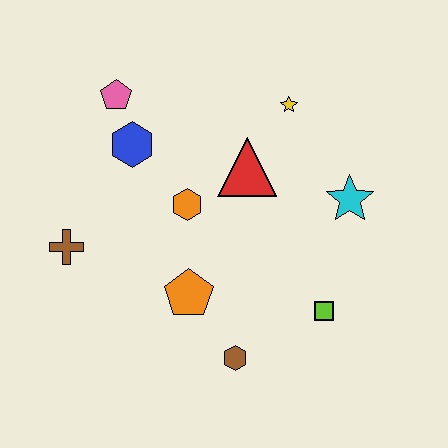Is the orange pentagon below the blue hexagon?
Yes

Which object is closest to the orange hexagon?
The red triangle is closest to the orange hexagon.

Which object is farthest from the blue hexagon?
The lime square is farthest from the blue hexagon.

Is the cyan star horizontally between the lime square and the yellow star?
No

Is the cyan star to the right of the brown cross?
Yes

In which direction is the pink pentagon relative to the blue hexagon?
The pink pentagon is above the blue hexagon.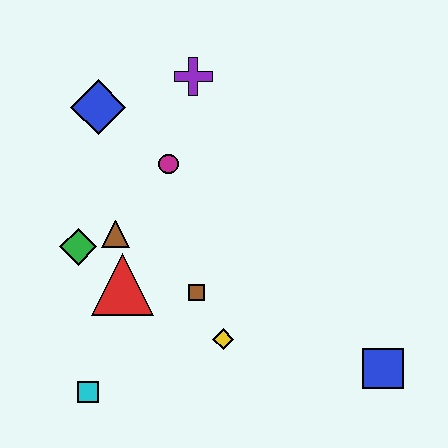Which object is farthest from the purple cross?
The blue square is farthest from the purple cross.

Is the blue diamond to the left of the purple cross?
Yes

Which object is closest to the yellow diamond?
The brown square is closest to the yellow diamond.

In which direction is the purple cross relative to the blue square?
The purple cross is above the blue square.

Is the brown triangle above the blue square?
Yes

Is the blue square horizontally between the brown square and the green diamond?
No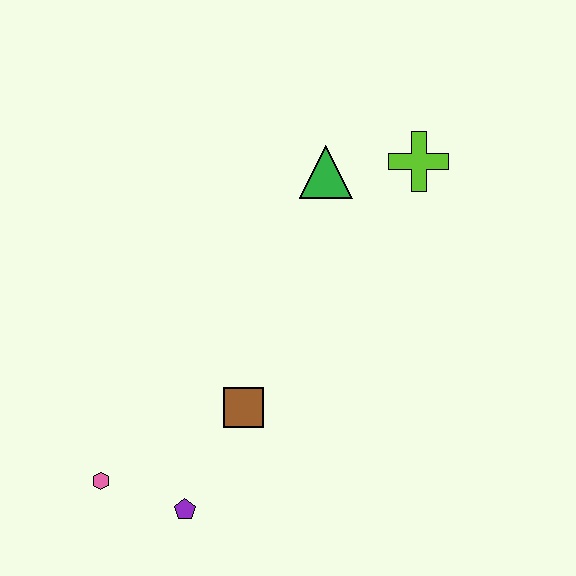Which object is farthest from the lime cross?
The pink hexagon is farthest from the lime cross.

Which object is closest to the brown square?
The purple pentagon is closest to the brown square.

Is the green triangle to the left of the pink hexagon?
No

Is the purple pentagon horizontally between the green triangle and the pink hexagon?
Yes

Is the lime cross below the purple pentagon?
No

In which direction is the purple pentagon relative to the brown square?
The purple pentagon is below the brown square.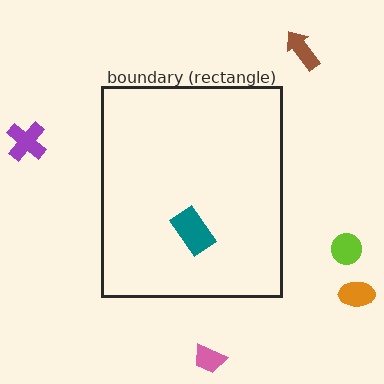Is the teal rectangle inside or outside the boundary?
Inside.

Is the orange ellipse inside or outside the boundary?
Outside.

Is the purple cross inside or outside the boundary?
Outside.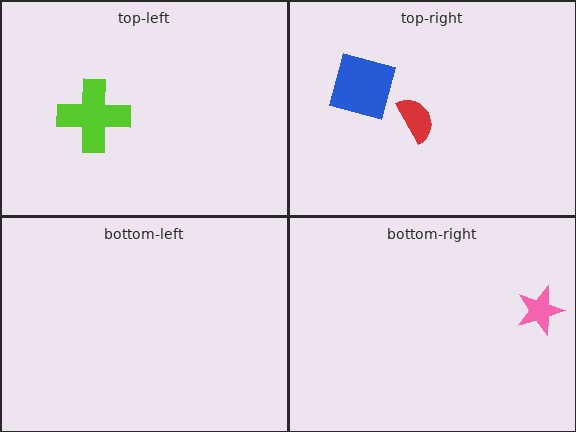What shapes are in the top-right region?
The red semicircle, the blue square.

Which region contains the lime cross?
The top-left region.